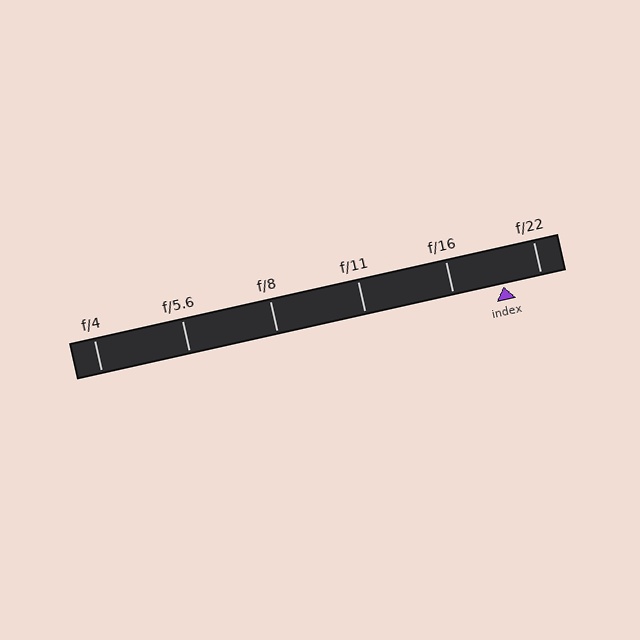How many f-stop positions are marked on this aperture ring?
There are 6 f-stop positions marked.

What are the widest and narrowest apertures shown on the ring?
The widest aperture shown is f/4 and the narrowest is f/22.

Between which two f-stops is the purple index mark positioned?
The index mark is between f/16 and f/22.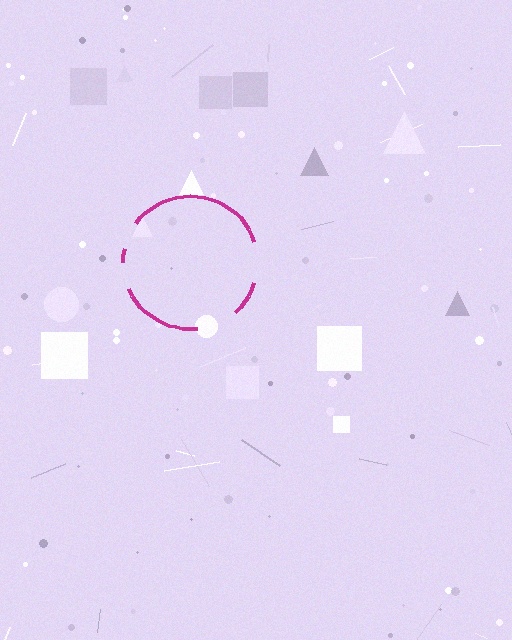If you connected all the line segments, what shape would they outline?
They would outline a circle.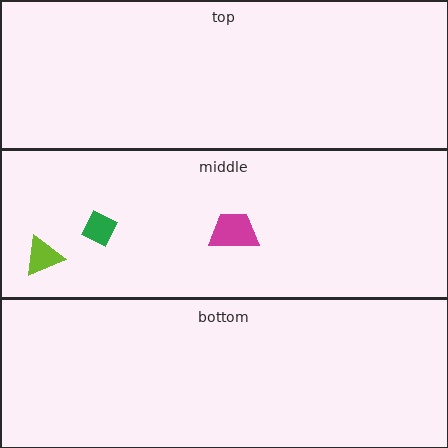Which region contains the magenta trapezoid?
The middle region.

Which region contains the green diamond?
The middle region.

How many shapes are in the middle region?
3.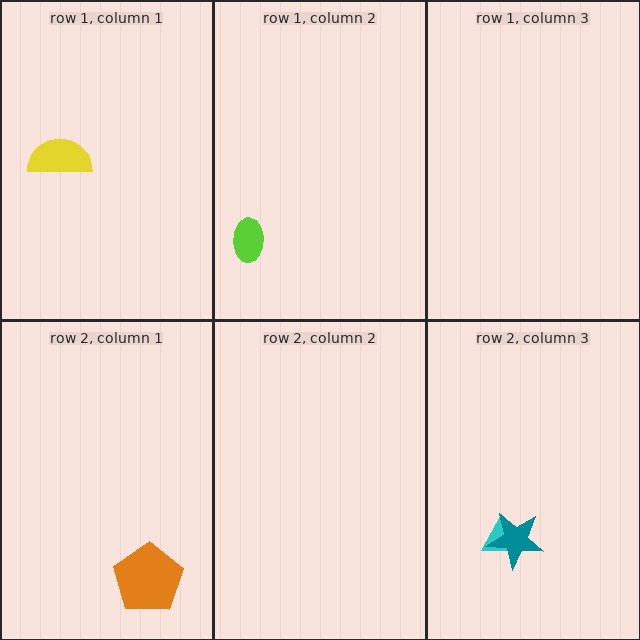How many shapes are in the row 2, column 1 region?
1.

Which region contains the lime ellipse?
The row 1, column 2 region.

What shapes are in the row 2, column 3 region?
The cyan triangle, the teal star.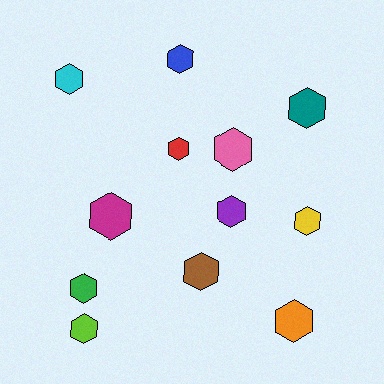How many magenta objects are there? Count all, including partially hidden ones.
There is 1 magenta object.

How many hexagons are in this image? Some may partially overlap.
There are 12 hexagons.